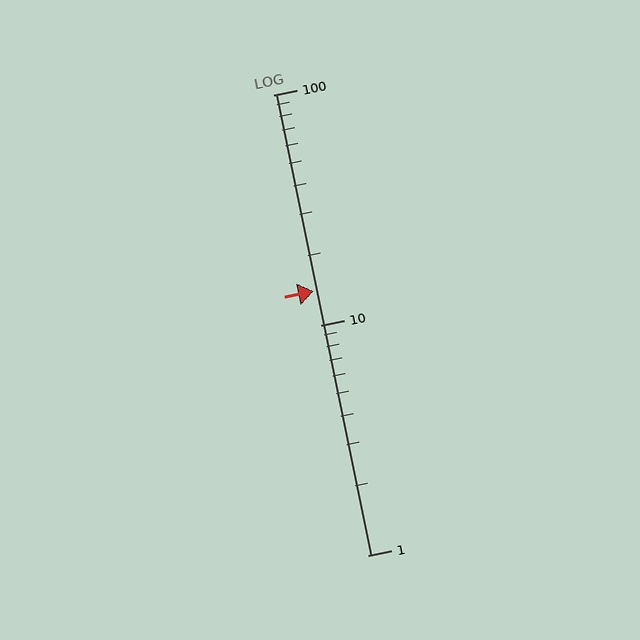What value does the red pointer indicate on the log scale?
The pointer indicates approximately 14.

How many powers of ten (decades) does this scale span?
The scale spans 2 decades, from 1 to 100.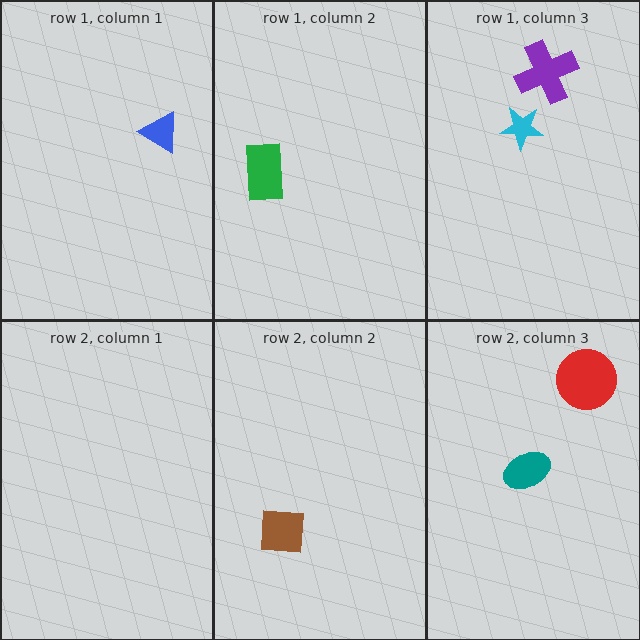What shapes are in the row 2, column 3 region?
The teal ellipse, the red circle.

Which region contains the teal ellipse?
The row 2, column 3 region.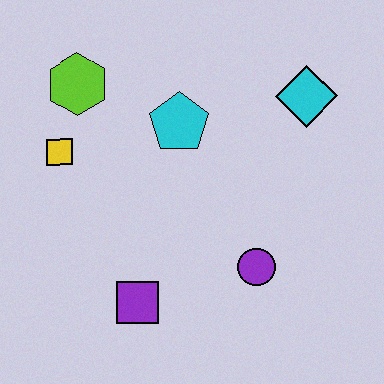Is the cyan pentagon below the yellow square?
No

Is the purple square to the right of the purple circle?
No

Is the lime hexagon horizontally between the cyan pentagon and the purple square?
No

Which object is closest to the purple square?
The purple circle is closest to the purple square.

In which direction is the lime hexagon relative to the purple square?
The lime hexagon is above the purple square.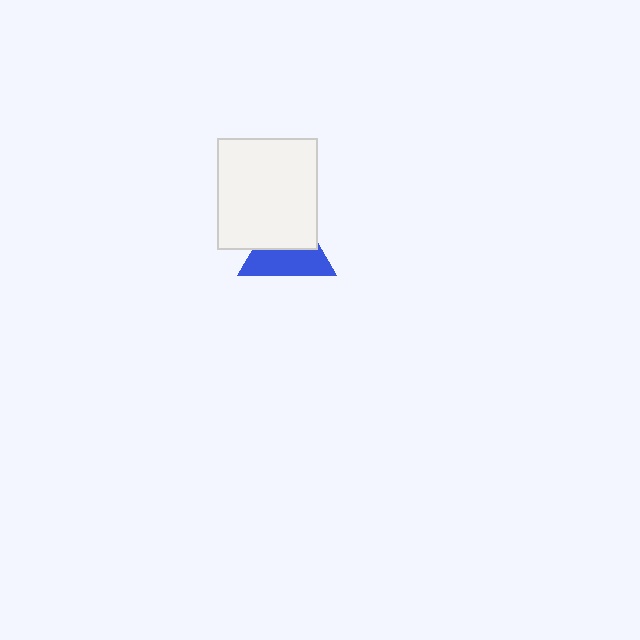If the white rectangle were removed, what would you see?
You would see the complete blue triangle.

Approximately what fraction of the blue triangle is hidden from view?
Roughly 48% of the blue triangle is hidden behind the white rectangle.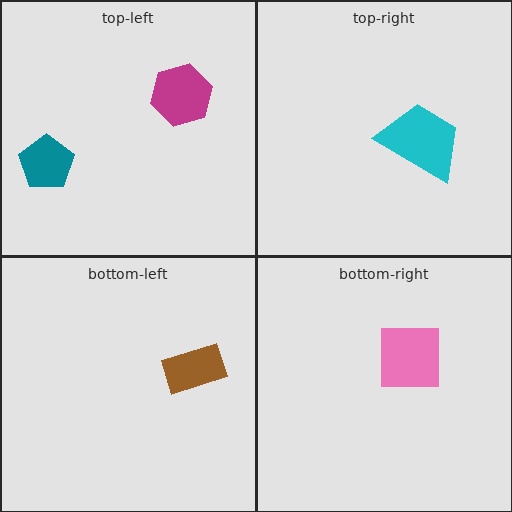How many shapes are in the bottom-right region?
1.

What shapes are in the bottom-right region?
The pink square.